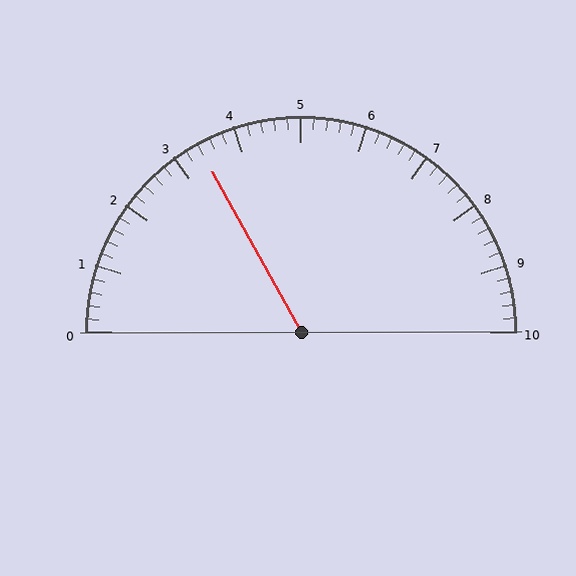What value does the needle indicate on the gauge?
The needle indicates approximately 3.4.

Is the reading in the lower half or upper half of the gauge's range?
The reading is in the lower half of the range (0 to 10).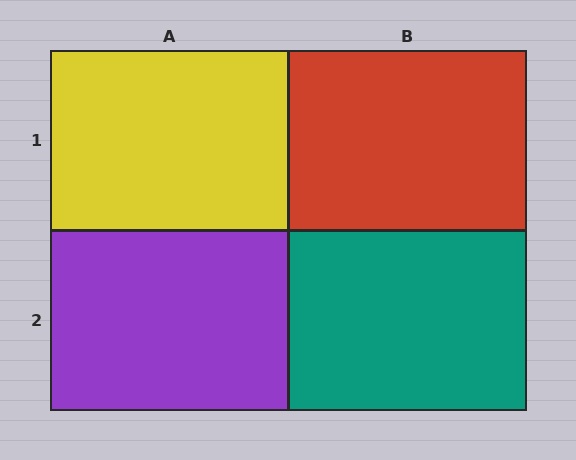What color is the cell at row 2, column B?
Teal.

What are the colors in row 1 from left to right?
Yellow, red.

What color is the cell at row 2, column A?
Purple.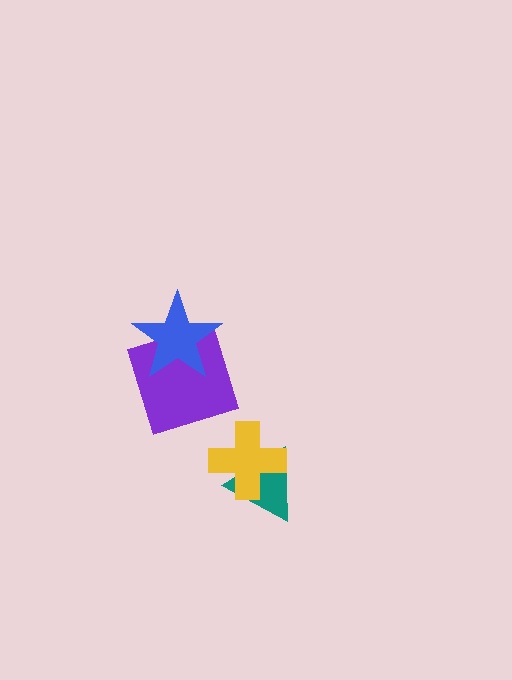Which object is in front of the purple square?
The blue star is in front of the purple square.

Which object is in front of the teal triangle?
The yellow cross is in front of the teal triangle.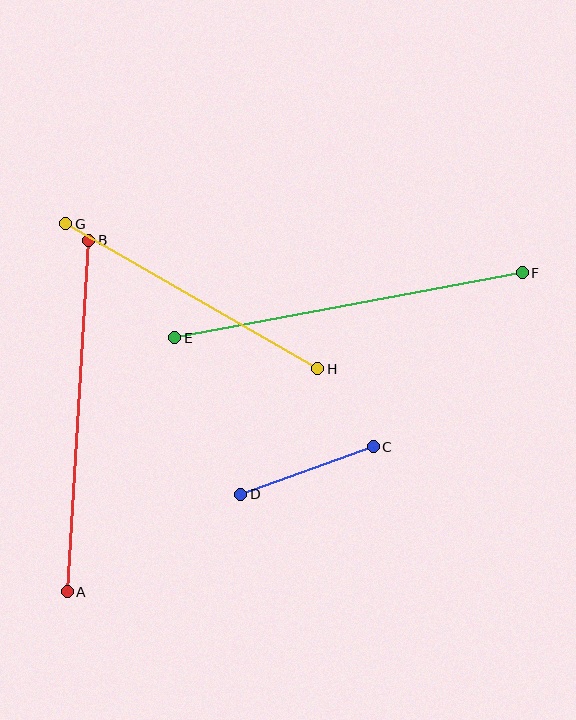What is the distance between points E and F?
The distance is approximately 354 pixels.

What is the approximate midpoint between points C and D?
The midpoint is at approximately (307, 471) pixels.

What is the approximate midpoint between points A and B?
The midpoint is at approximately (78, 416) pixels.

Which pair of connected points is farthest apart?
Points E and F are farthest apart.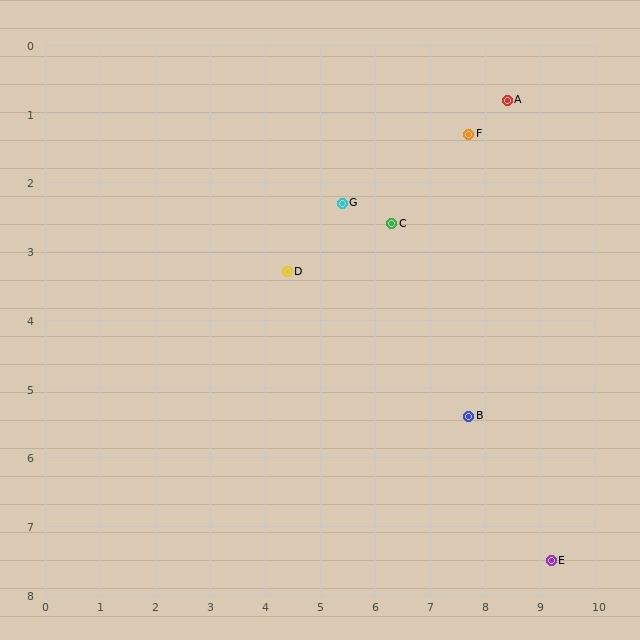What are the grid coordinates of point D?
Point D is at approximately (4.4, 3.3).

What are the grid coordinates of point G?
Point G is at approximately (5.4, 2.3).